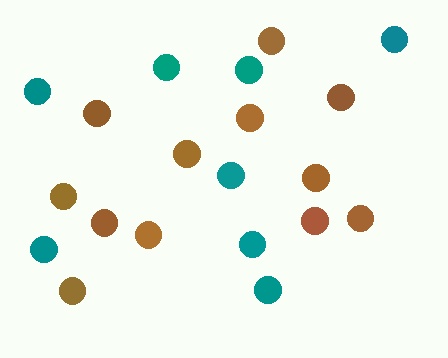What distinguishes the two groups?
There are 2 groups: one group of brown circles (12) and one group of teal circles (8).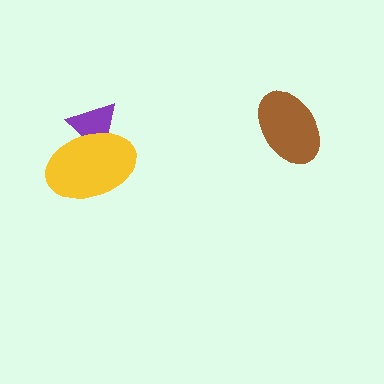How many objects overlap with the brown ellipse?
0 objects overlap with the brown ellipse.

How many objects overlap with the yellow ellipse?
1 object overlaps with the yellow ellipse.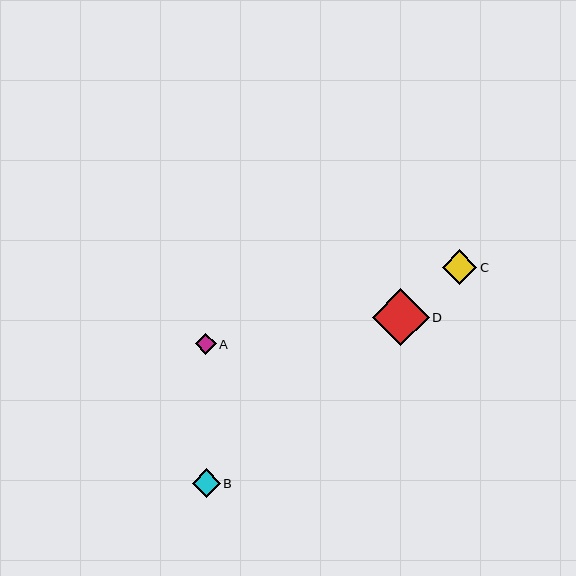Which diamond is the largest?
Diamond D is the largest with a size of approximately 57 pixels.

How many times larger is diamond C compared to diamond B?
Diamond C is approximately 1.2 times the size of diamond B.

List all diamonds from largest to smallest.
From largest to smallest: D, C, B, A.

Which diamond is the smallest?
Diamond A is the smallest with a size of approximately 21 pixels.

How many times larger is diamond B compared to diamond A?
Diamond B is approximately 1.3 times the size of diamond A.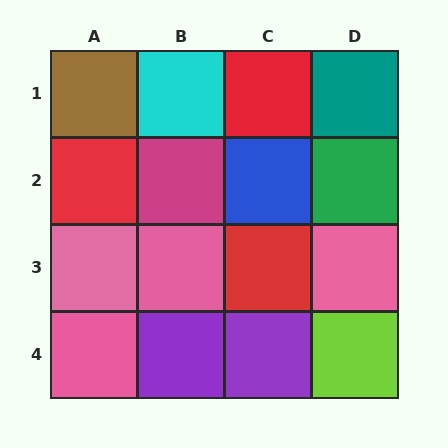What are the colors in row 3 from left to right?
Pink, pink, red, pink.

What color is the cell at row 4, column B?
Purple.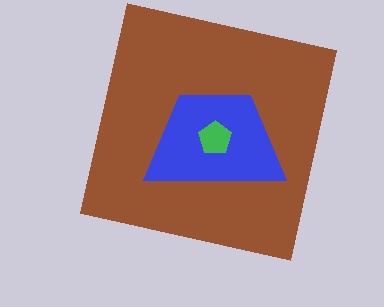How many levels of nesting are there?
3.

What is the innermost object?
The green pentagon.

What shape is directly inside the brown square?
The blue trapezoid.